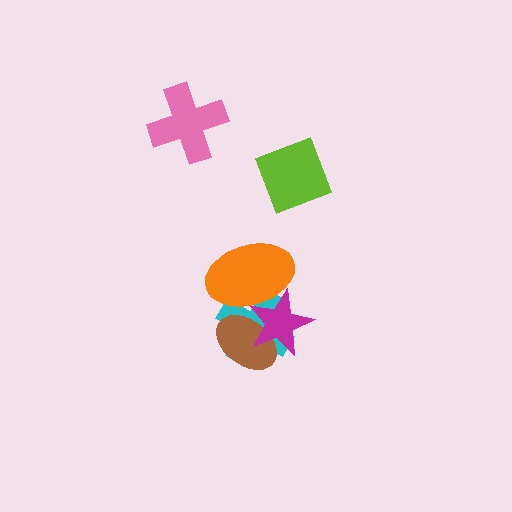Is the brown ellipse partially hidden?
Yes, it is partially covered by another shape.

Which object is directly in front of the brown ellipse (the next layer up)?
The orange ellipse is directly in front of the brown ellipse.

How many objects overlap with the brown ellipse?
3 objects overlap with the brown ellipse.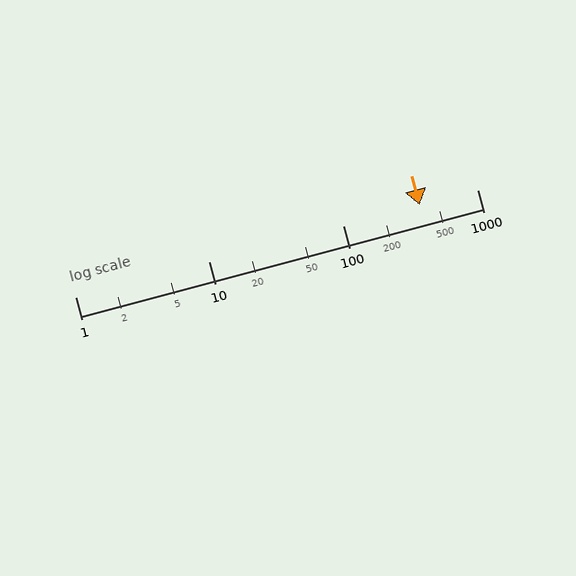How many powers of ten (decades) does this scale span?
The scale spans 3 decades, from 1 to 1000.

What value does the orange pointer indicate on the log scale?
The pointer indicates approximately 370.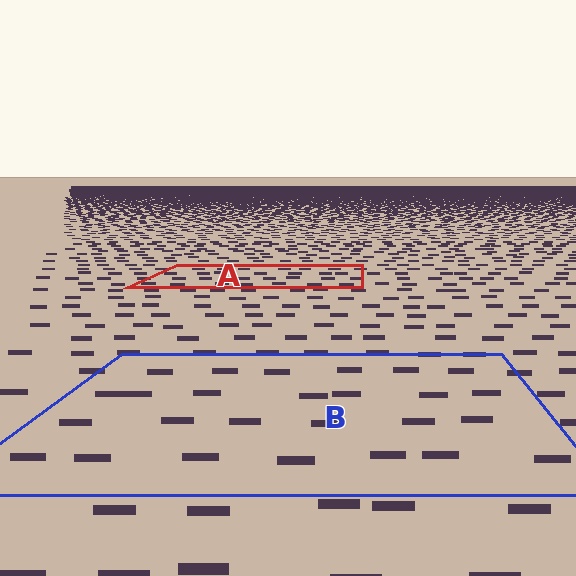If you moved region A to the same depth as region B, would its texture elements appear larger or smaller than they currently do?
They would appear larger. At a closer depth, the same texture elements are projected at a bigger on-screen size.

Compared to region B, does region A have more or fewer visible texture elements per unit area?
Region A has more texture elements per unit area — they are packed more densely because it is farther away.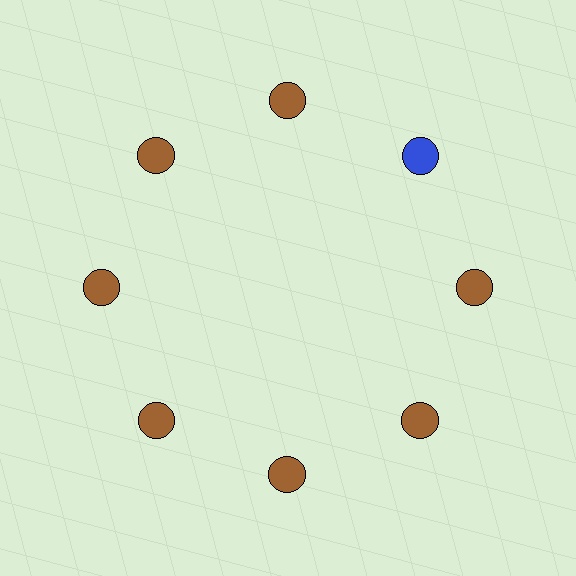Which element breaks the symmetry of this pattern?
The blue circle at roughly the 2 o'clock position breaks the symmetry. All other shapes are brown circles.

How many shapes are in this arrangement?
There are 8 shapes arranged in a ring pattern.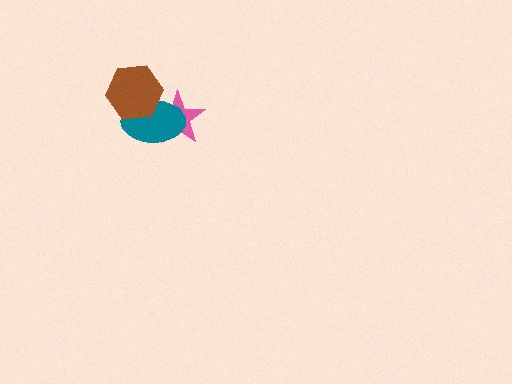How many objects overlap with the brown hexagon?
2 objects overlap with the brown hexagon.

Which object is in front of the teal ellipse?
The brown hexagon is in front of the teal ellipse.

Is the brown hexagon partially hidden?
No, no other shape covers it.